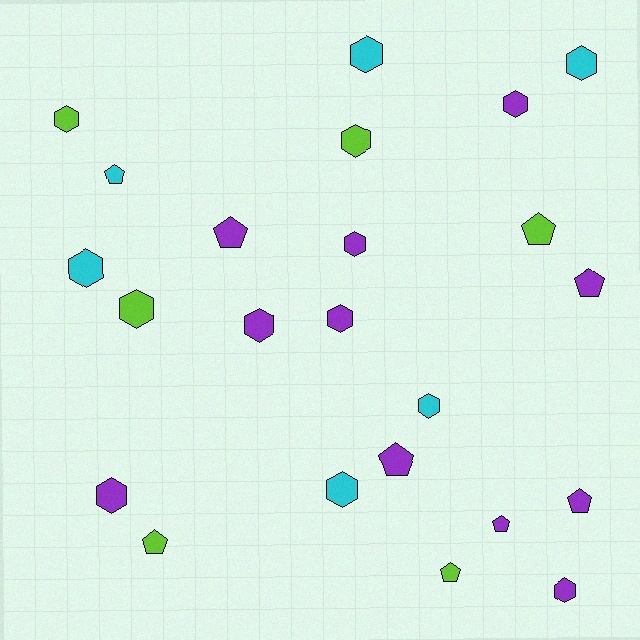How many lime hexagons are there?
There are 3 lime hexagons.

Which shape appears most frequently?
Hexagon, with 14 objects.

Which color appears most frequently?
Purple, with 11 objects.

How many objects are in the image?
There are 23 objects.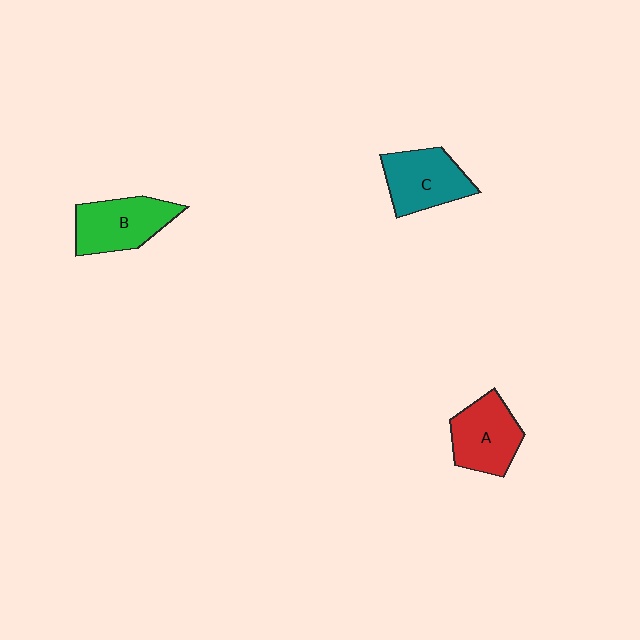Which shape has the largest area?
Shape B (green).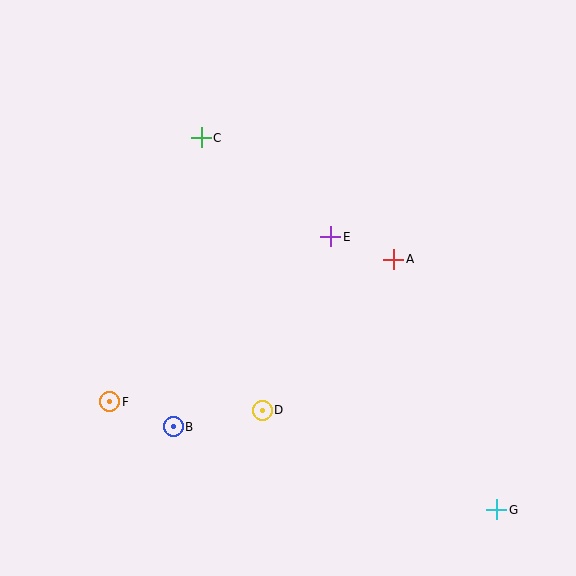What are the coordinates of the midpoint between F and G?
The midpoint between F and G is at (303, 456).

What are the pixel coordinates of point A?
Point A is at (394, 259).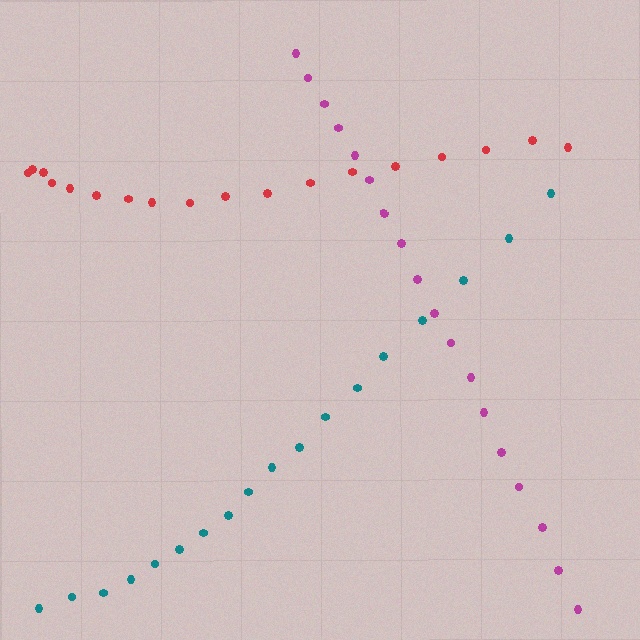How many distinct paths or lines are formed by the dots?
There are 3 distinct paths.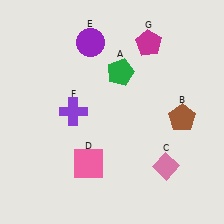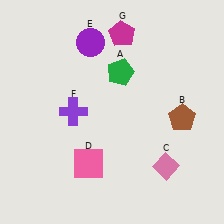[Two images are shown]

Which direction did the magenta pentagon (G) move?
The magenta pentagon (G) moved left.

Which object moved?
The magenta pentagon (G) moved left.